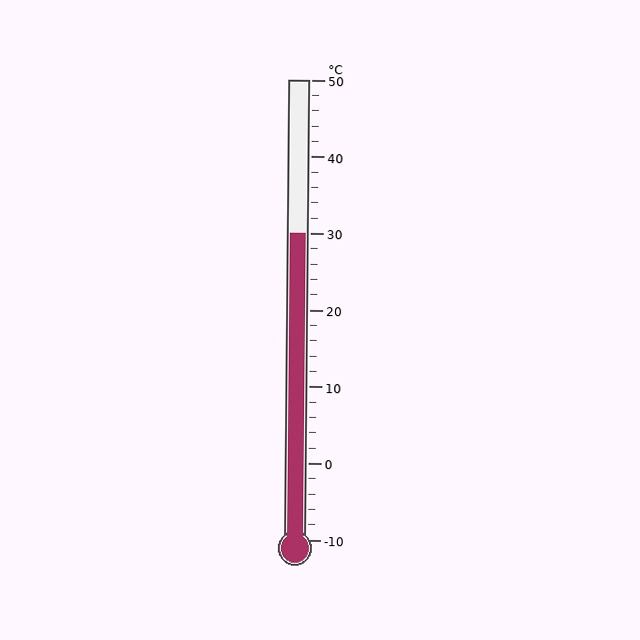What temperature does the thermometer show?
The thermometer shows approximately 30°C.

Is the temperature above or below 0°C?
The temperature is above 0°C.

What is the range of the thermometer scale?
The thermometer scale ranges from -10°C to 50°C.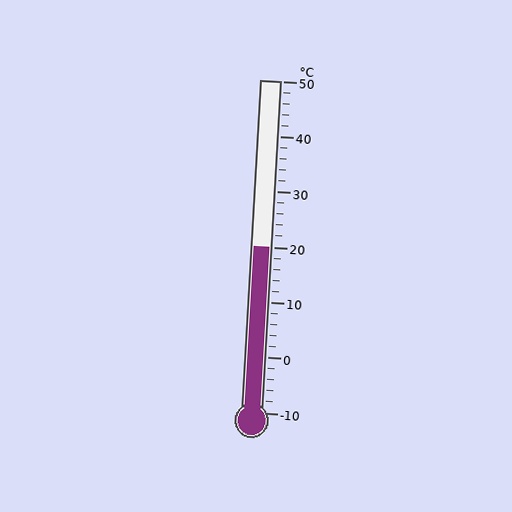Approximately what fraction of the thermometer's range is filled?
The thermometer is filled to approximately 50% of its range.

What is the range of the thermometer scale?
The thermometer scale ranges from -10°C to 50°C.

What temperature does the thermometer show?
The thermometer shows approximately 20°C.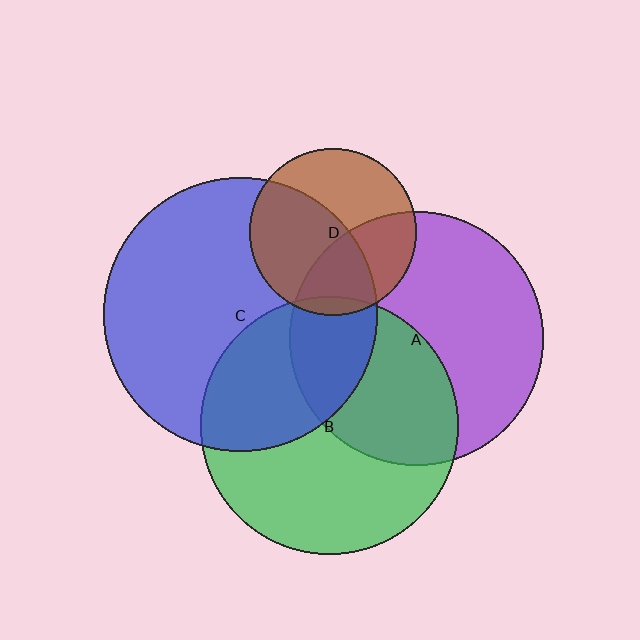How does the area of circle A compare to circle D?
Approximately 2.3 times.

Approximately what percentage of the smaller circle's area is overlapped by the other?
Approximately 40%.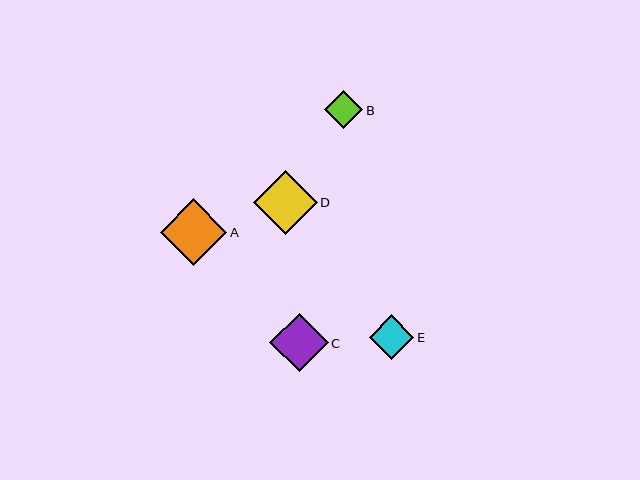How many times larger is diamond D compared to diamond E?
Diamond D is approximately 1.4 times the size of diamond E.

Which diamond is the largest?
Diamond A is the largest with a size of approximately 66 pixels.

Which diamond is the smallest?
Diamond B is the smallest with a size of approximately 38 pixels.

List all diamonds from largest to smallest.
From largest to smallest: A, D, C, E, B.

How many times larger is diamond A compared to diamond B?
Diamond A is approximately 1.7 times the size of diamond B.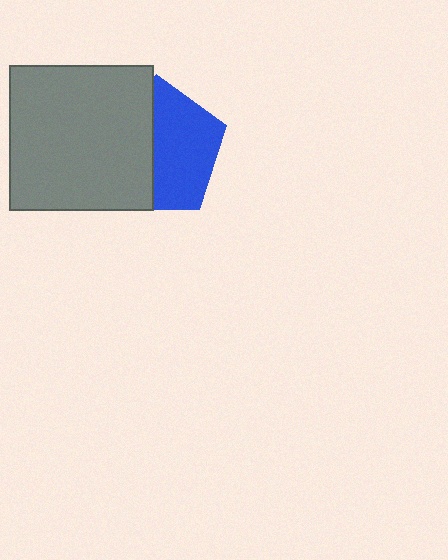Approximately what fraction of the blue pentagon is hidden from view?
Roughly 47% of the blue pentagon is hidden behind the gray square.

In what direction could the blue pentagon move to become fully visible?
The blue pentagon could move right. That would shift it out from behind the gray square entirely.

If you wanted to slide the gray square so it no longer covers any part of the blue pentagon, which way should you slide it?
Slide it left — that is the most direct way to separate the two shapes.